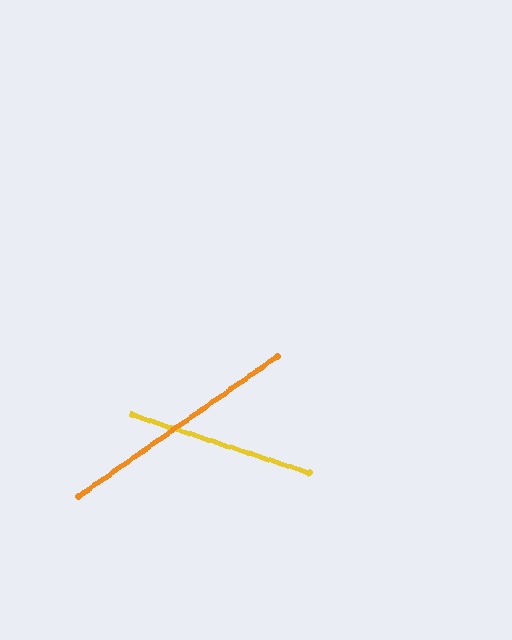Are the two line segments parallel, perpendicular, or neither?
Neither parallel nor perpendicular — they differ by about 53°.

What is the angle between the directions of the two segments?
Approximately 53 degrees.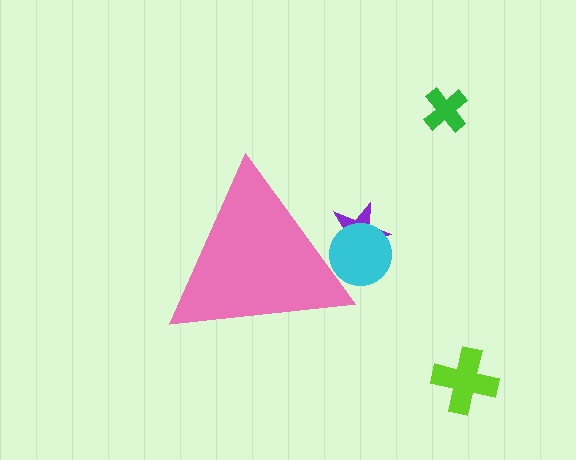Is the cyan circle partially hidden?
Yes, the cyan circle is partially hidden behind the pink triangle.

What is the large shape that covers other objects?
A pink triangle.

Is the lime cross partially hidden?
No, the lime cross is fully visible.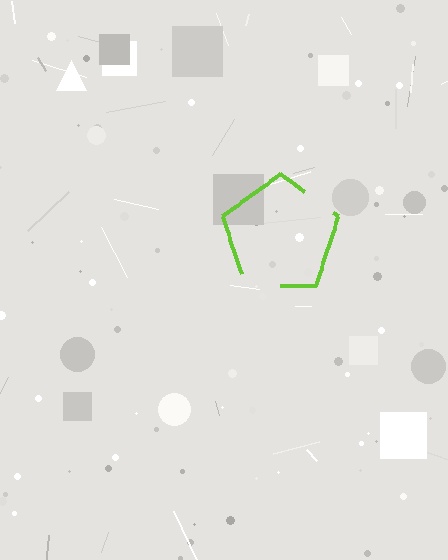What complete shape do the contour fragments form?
The contour fragments form a pentagon.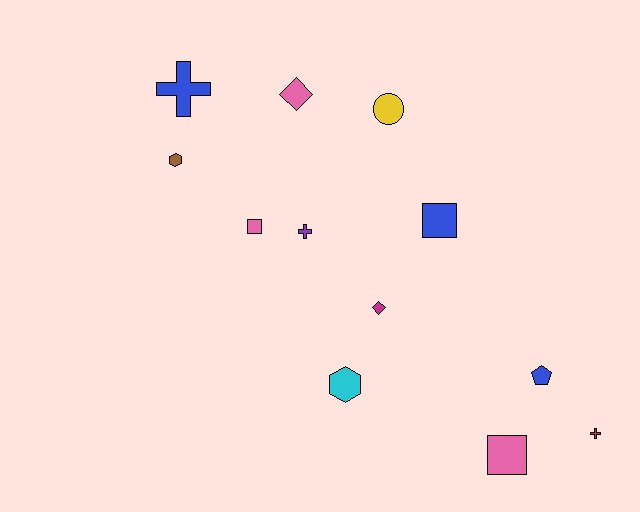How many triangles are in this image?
There are no triangles.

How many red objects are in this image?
There is 1 red object.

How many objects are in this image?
There are 12 objects.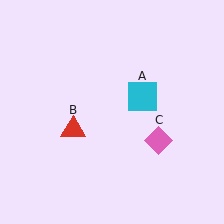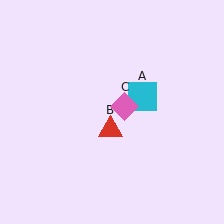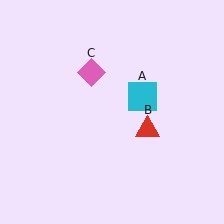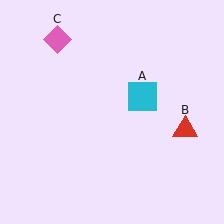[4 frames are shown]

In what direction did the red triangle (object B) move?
The red triangle (object B) moved right.